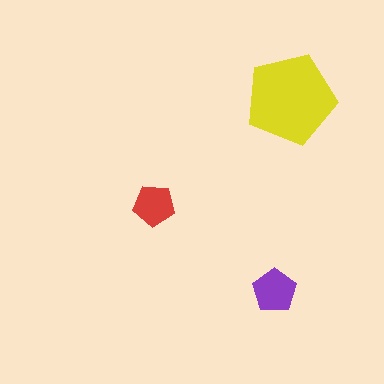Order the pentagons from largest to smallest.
the yellow one, the purple one, the red one.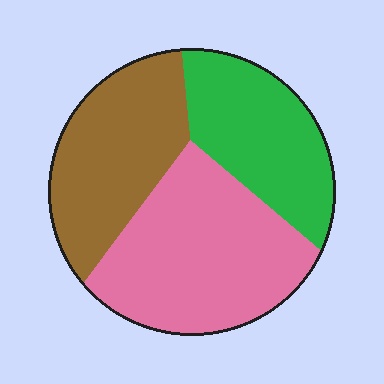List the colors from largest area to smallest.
From largest to smallest: pink, brown, green.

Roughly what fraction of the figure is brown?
Brown takes up about one third (1/3) of the figure.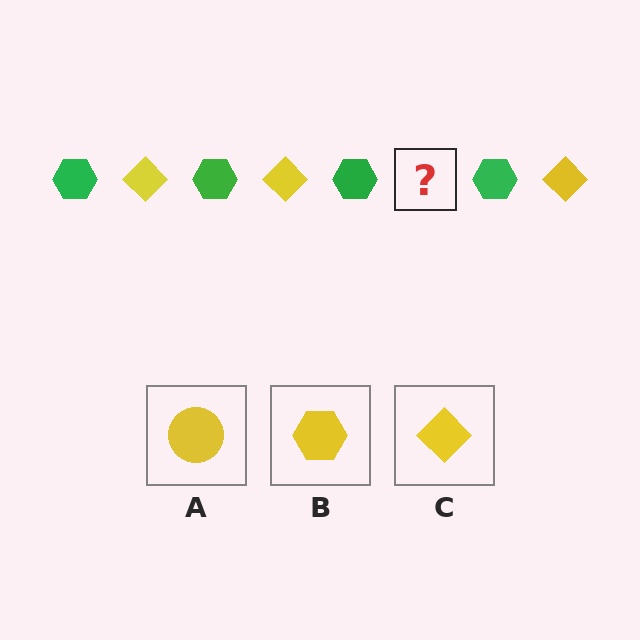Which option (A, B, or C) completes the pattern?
C.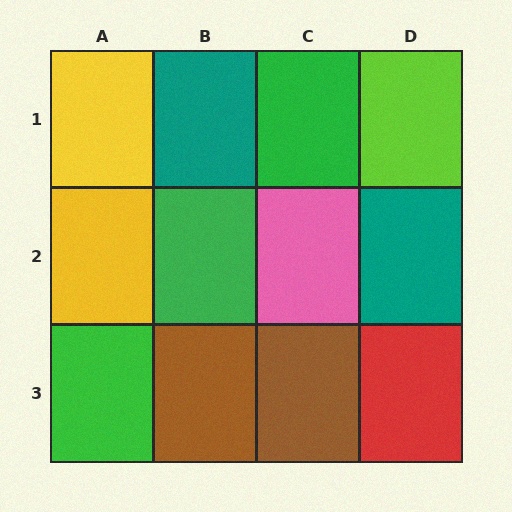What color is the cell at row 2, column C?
Pink.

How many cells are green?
3 cells are green.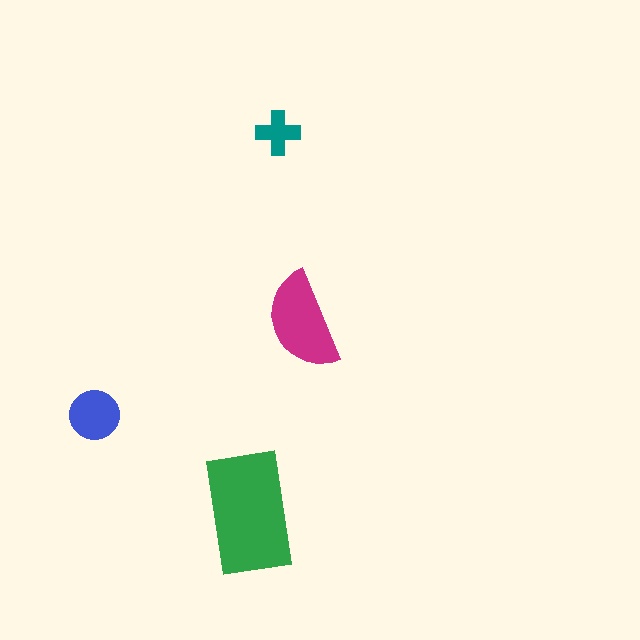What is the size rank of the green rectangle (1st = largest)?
1st.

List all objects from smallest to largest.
The teal cross, the blue circle, the magenta semicircle, the green rectangle.